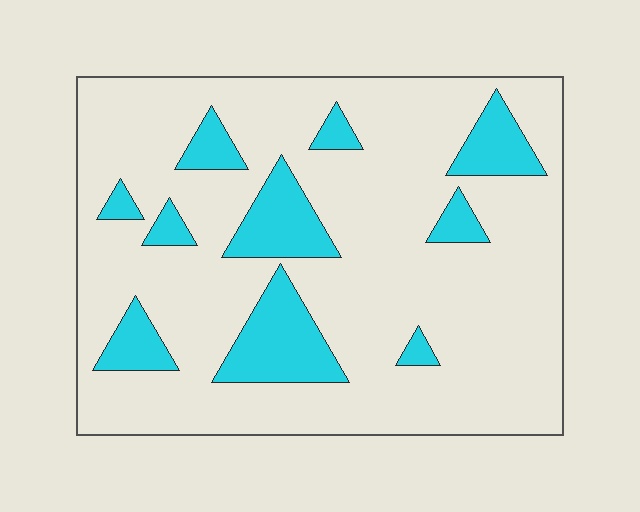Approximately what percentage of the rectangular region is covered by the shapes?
Approximately 20%.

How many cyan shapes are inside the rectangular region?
10.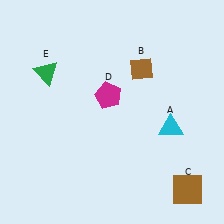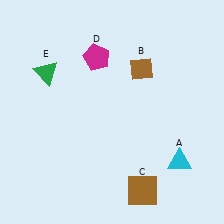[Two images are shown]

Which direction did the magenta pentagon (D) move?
The magenta pentagon (D) moved up.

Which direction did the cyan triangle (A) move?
The cyan triangle (A) moved down.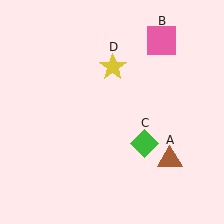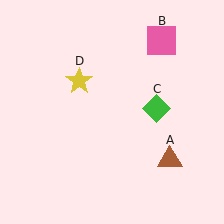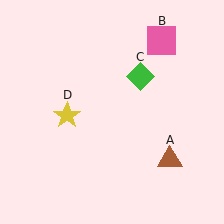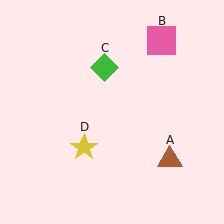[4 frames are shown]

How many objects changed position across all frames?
2 objects changed position: green diamond (object C), yellow star (object D).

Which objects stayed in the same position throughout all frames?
Brown triangle (object A) and pink square (object B) remained stationary.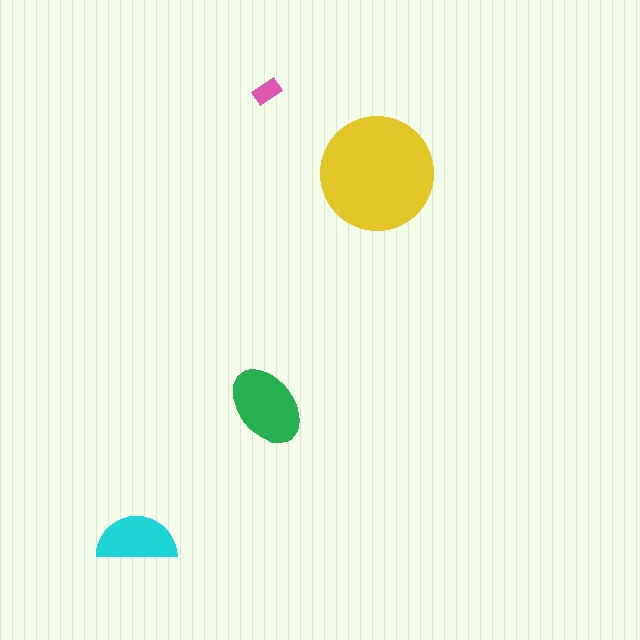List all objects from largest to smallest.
The yellow circle, the green ellipse, the cyan semicircle, the pink rectangle.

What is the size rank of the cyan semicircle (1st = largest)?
3rd.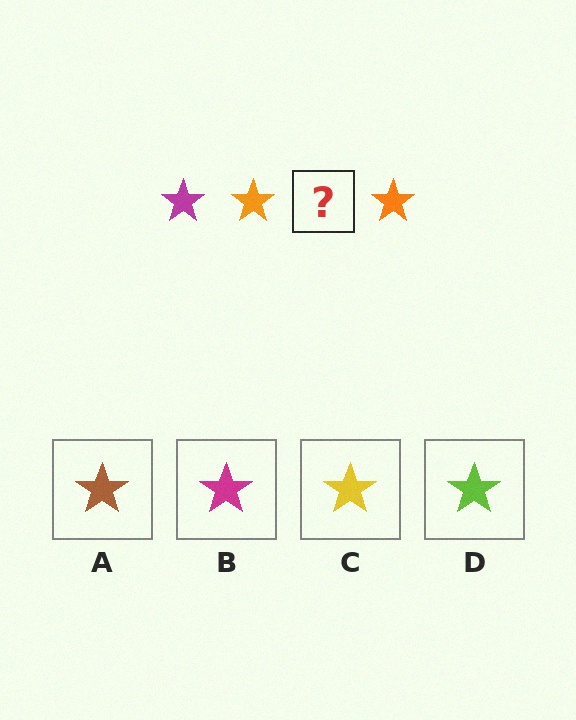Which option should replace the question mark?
Option B.